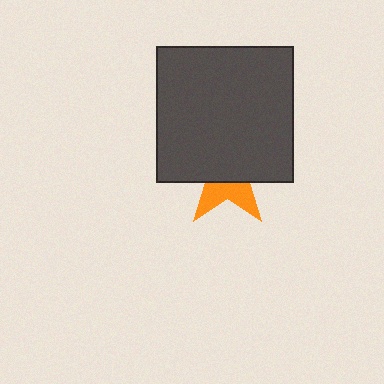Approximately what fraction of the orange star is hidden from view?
Roughly 65% of the orange star is hidden behind the dark gray square.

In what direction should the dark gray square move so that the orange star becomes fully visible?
The dark gray square should move up. That is the shortest direction to clear the overlap and leave the orange star fully visible.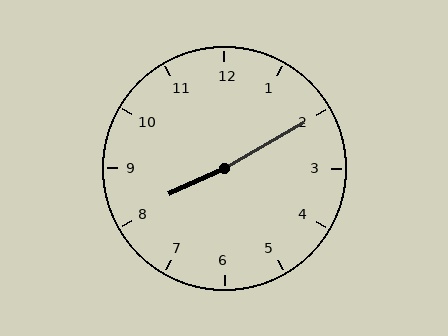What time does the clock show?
8:10.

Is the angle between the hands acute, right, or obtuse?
It is obtuse.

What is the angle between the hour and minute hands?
Approximately 175 degrees.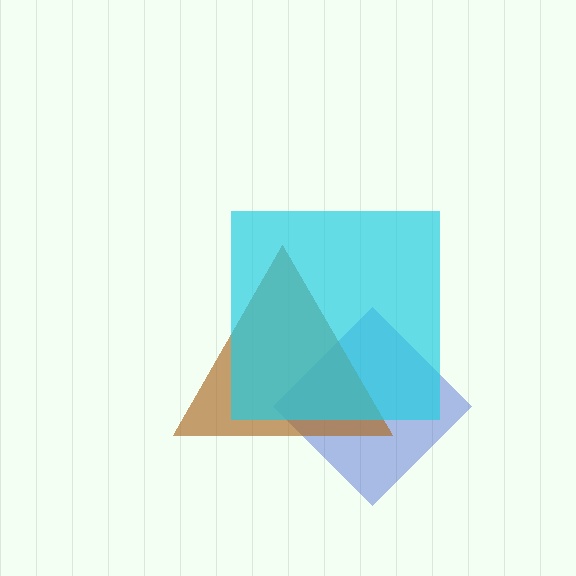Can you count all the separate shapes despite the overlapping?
Yes, there are 3 separate shapes.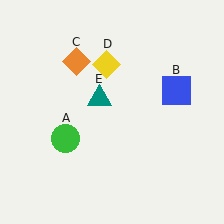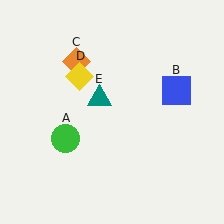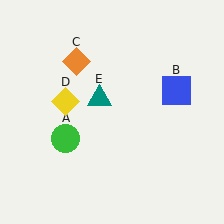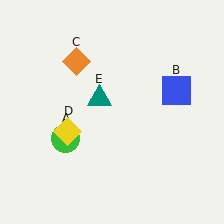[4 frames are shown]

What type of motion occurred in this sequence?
The yellow diamond (object D) rotated counterclockwise around the center of the scene.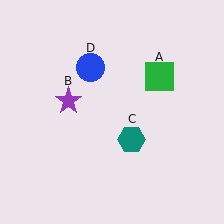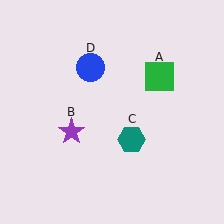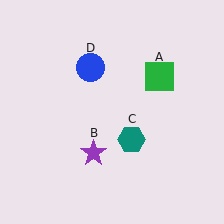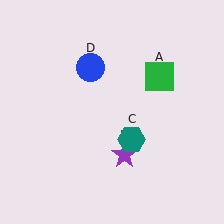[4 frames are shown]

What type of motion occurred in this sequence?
The purple star (object B) rotated counterclockwise around the center of the scene.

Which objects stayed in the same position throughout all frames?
Green square (object A) and teal hexagon (object C) and blue circle (object D) remained stationary.